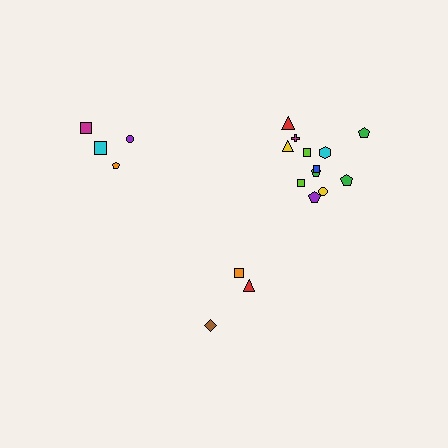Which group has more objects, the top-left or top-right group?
The top-right group.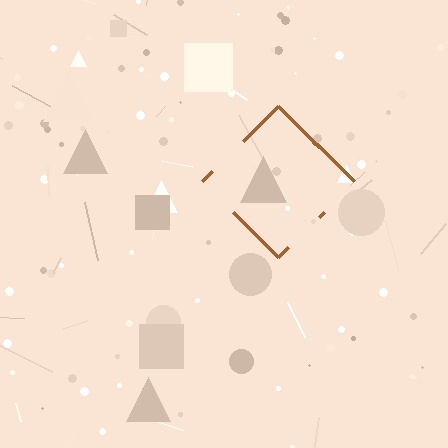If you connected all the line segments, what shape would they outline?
They would outline a diamond.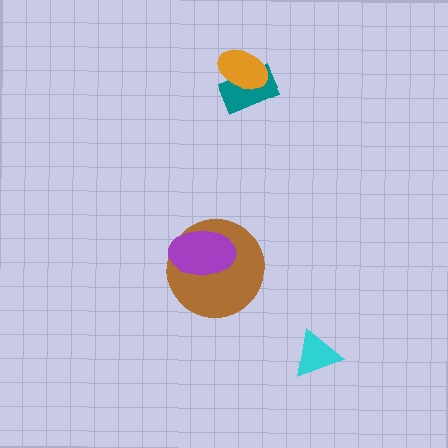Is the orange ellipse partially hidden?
No, no other shape covers it.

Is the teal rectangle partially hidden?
Yes, it is partially covered by another shape.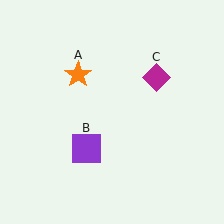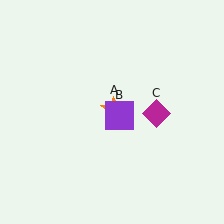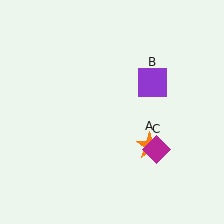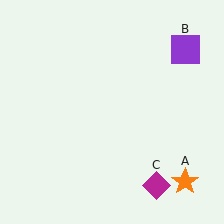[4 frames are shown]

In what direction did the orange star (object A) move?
The orange star (object A) moved down and to the right.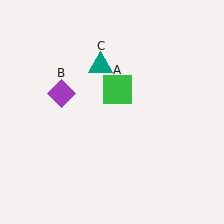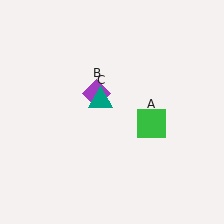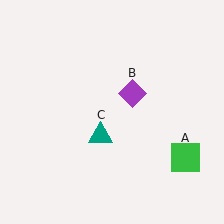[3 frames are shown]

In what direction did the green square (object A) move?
The green square (object A) moved down and to the right.